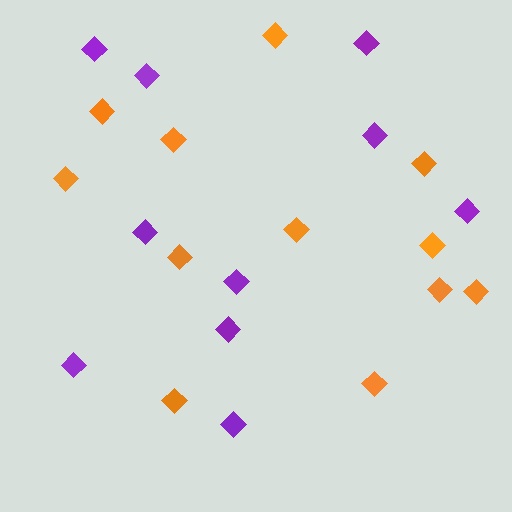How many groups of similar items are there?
There are 2 groups: one group of purple diamonds (10) and one group of orange diamonds (12).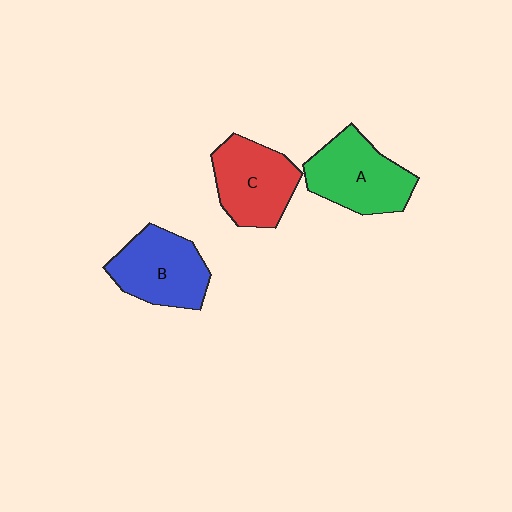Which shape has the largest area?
Shape A (green).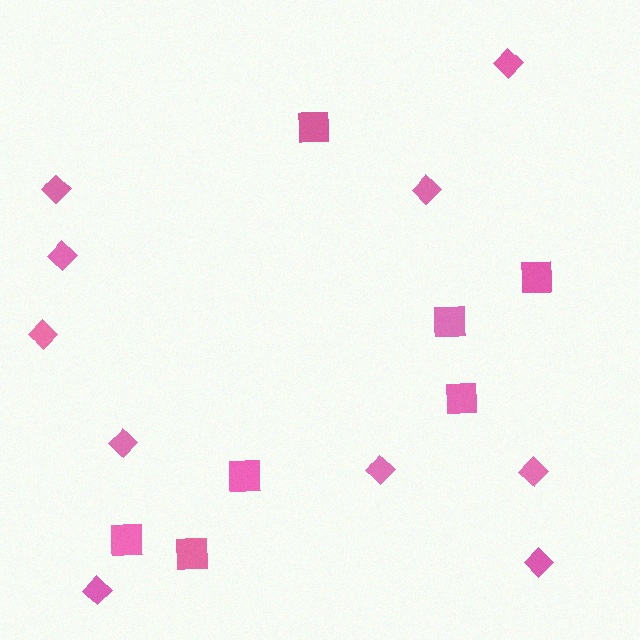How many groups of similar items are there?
There are 2 groups: one group of diamonds (10) and one group of squares (7).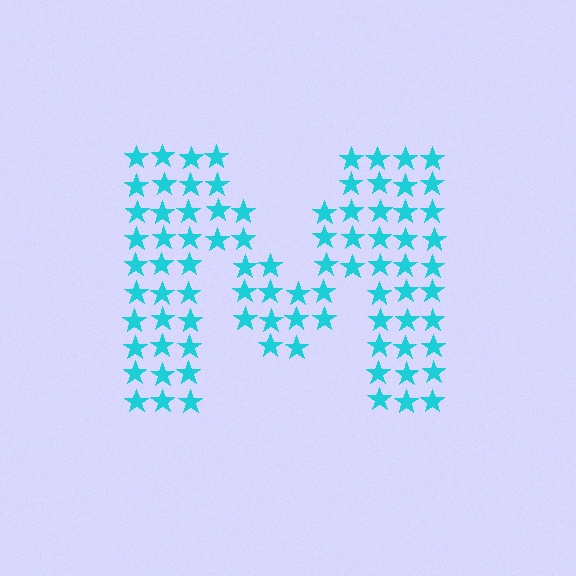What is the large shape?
The large shape is the letter M.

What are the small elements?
The small elements are stars.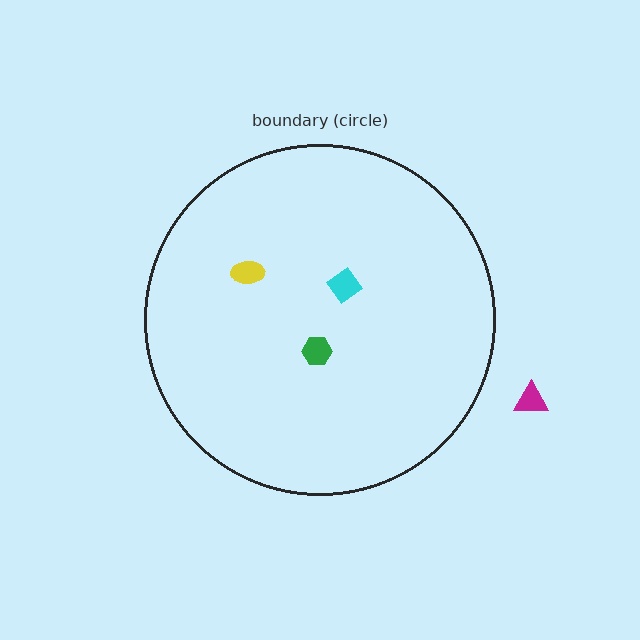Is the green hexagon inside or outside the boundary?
Inside.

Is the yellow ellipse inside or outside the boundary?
Inside.